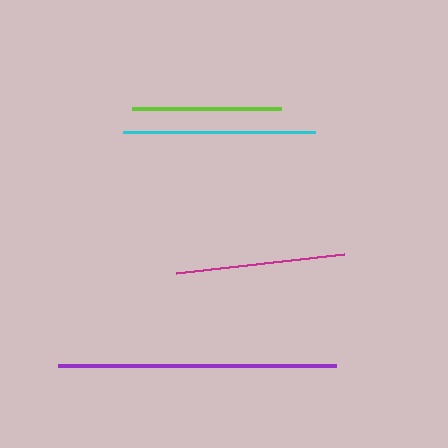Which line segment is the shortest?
The lime line is the shortest at approximately 149 pixels.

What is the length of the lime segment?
The lime segment is approximately 149 pixels long.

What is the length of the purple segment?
The purple segment is approximately 278 pixels long.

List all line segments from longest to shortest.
From longest to shortest: purple, cyan, magenta, lime.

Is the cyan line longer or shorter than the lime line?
The cyan line is longer than the lime line.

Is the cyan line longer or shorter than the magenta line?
The cyan line is longer than the magenta line.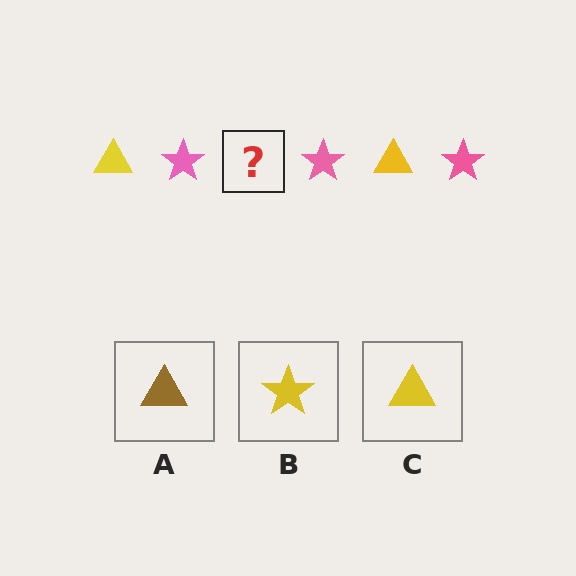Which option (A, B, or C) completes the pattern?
C.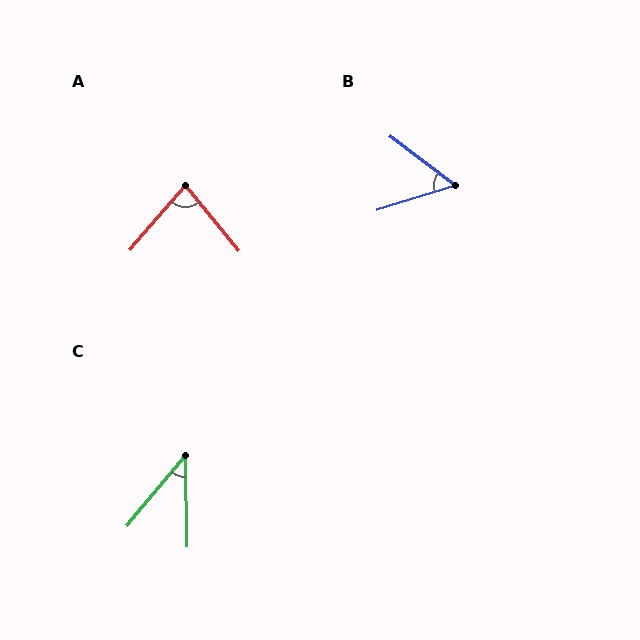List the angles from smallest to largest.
C (40°), B (54°), A (80°).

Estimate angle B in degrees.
Approximately 54 degrees.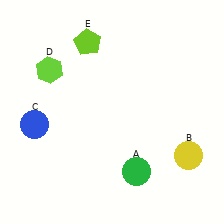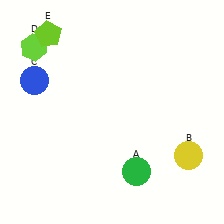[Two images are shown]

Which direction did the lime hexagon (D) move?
The lime hexagon (D) moved up.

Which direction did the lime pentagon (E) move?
The lime pentagon (E) moved left.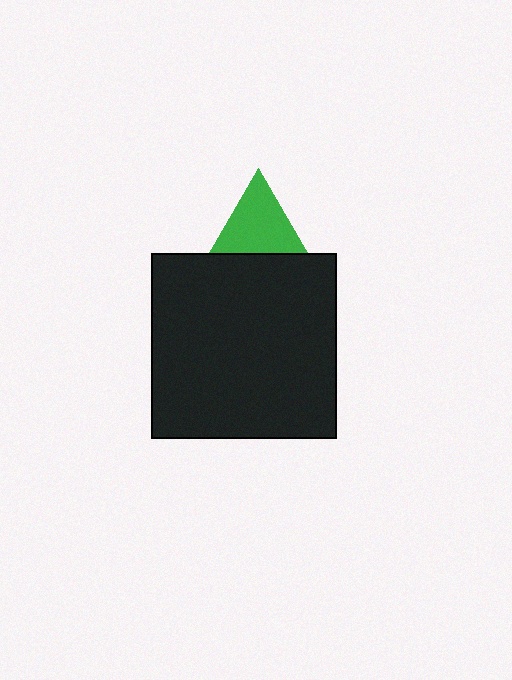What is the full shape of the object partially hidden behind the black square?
The partially hidden object is a green triangle.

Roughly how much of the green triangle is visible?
About half of it is visible (roughly 63%).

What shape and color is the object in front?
The object in front is a black square.